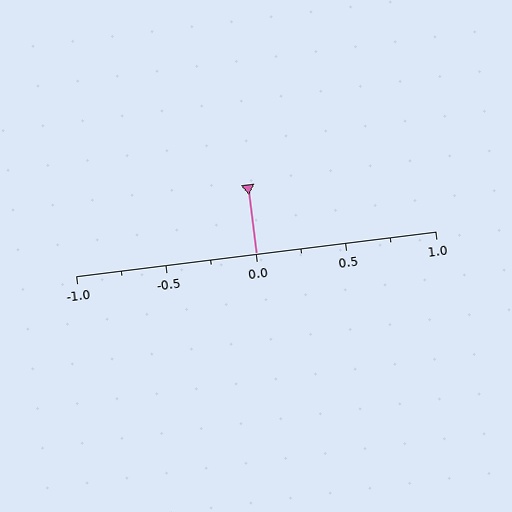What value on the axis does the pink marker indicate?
The marker indicates approximately 0.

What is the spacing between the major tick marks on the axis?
The major ticks are spaced 0.5 apart.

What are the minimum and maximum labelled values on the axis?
The axis runs from -1.0 to 1.0.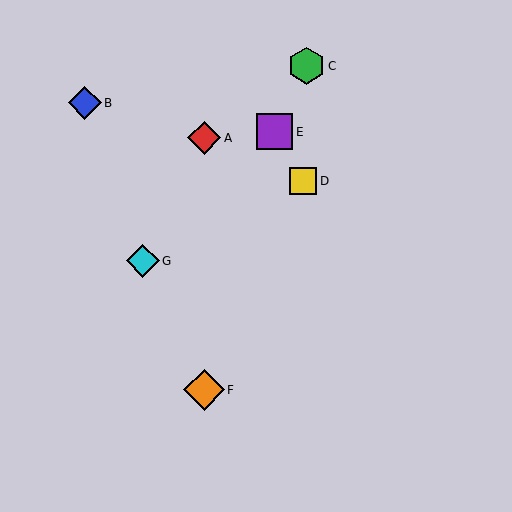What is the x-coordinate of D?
Object D is at x≈303.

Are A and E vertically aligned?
No, A is at x≈204 and E is at x≈275.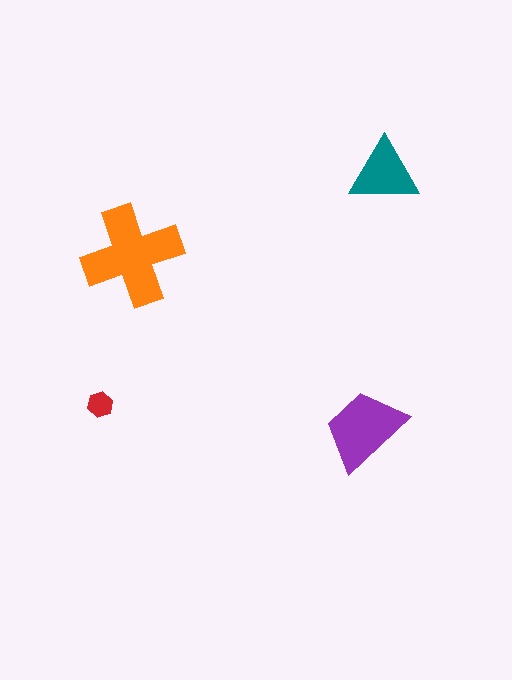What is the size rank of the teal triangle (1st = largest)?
3rd.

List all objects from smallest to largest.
The red hexagon, the teal triangle, the purple trapezoid, the orange cross.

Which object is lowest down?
The purple trapezoid is bottommost.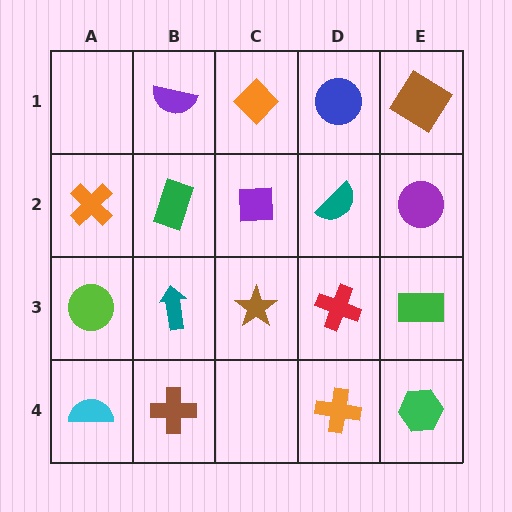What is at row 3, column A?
A lime circle.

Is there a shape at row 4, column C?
No, that cell is empty.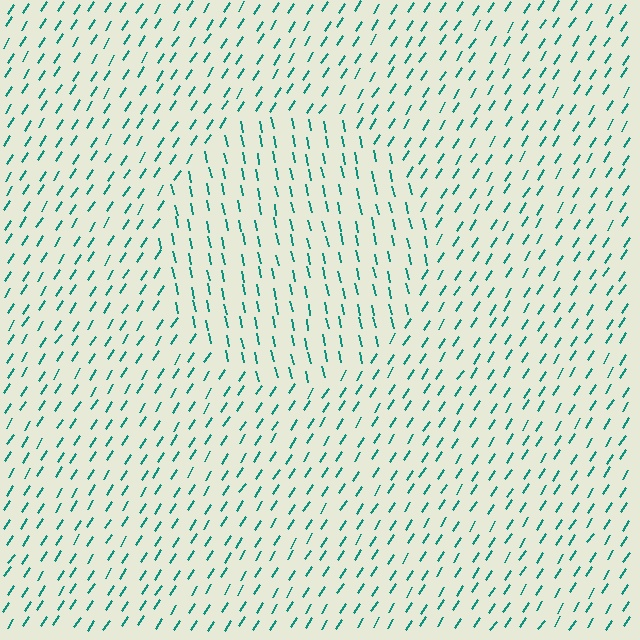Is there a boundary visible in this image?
Yes, there is a texture boundary formed by a change in line orientation.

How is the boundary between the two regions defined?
The boundary is defined purely by a change in line orientation (approximately 45 degrees difference). All lines are the same color and thickness.